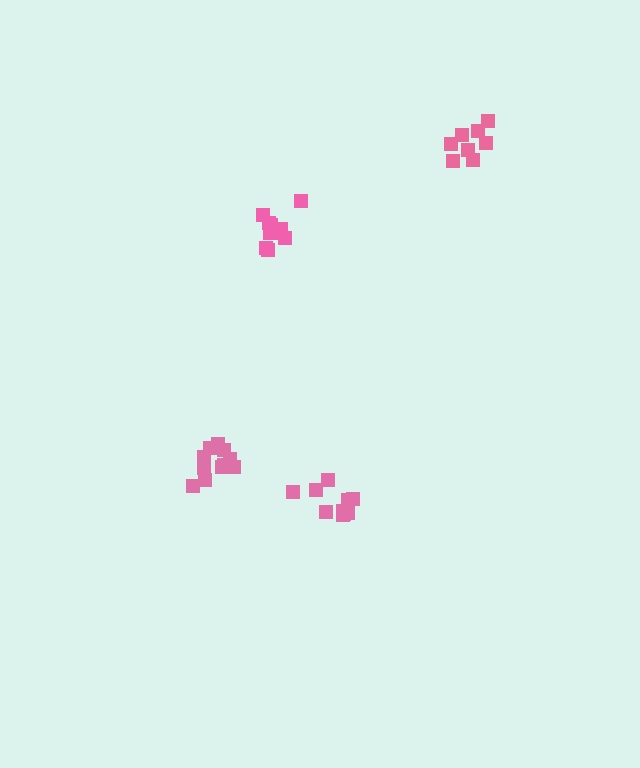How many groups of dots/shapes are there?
There are 4 groups.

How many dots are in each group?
Group 1: 11 dots, Group 2: 10 dots, Group 3: 10 dots, Group 4: 8 dots (39 total).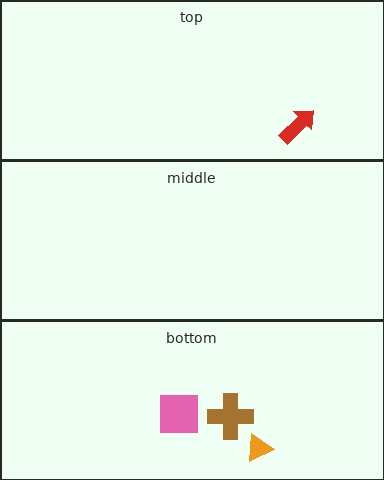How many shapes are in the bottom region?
3.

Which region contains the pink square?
The bottom region.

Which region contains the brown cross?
The bottom region.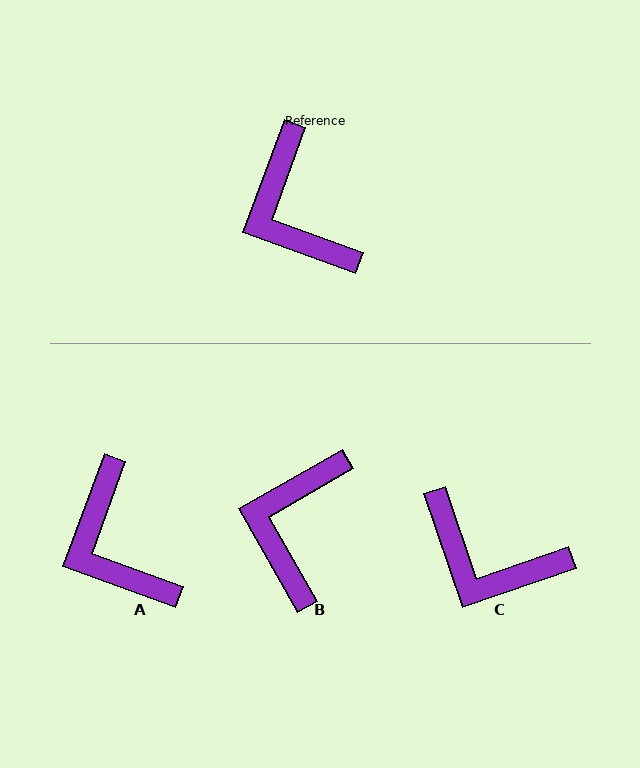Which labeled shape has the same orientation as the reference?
A.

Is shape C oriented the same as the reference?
No, it is off by about 39 degrees.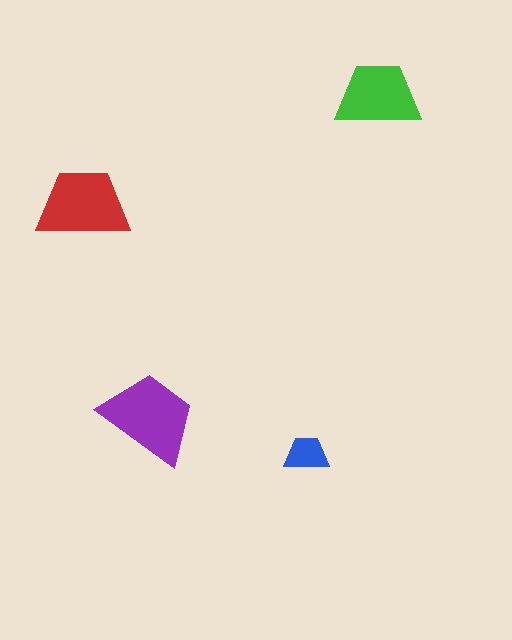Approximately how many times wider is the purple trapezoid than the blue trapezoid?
About 2 times wider.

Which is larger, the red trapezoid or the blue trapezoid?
The red one.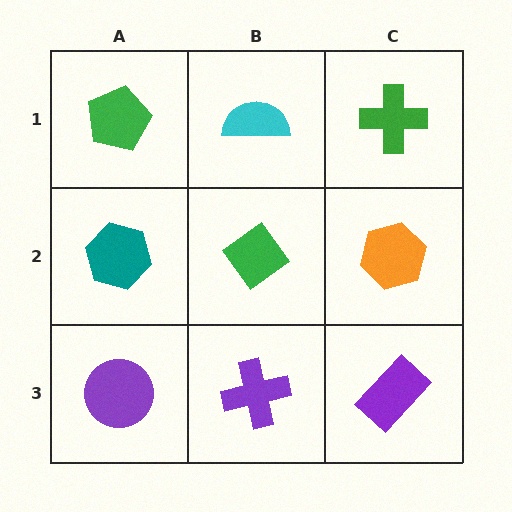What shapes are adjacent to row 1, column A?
A teal hexagon (row 2, column A), a cyan semicircle (row 1, column B).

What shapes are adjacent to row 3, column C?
An orange hexagon (row 2, column C), a purple cross (row 3, column B).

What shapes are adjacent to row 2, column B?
A cyan semicircle (row 1, column B), a purple cross (row 3, column B), a teal hexagon (row 2, column A), an orange hexagon (row 2, column C).